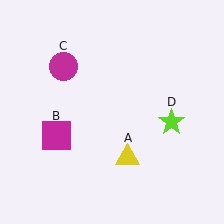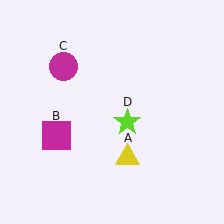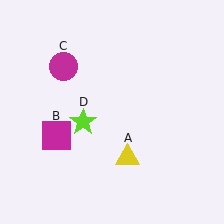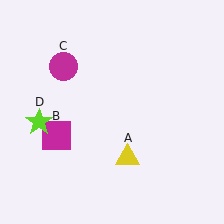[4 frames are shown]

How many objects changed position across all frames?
1 object changed position: lime star (object D).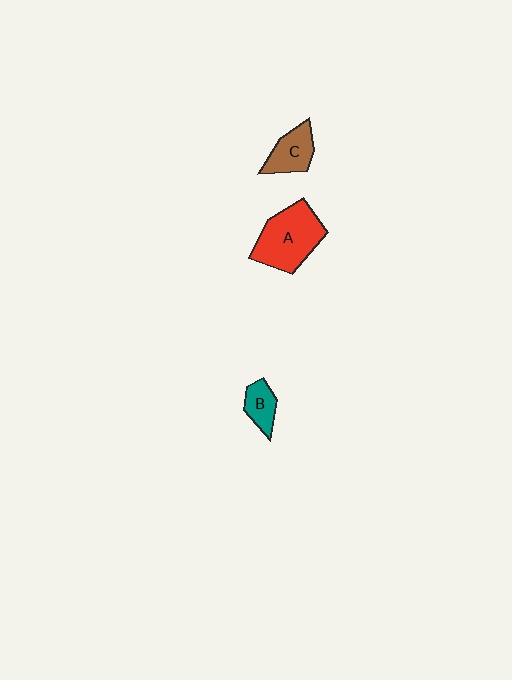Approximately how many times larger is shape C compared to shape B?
Approximately 1.4 times.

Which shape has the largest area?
Shape A (red).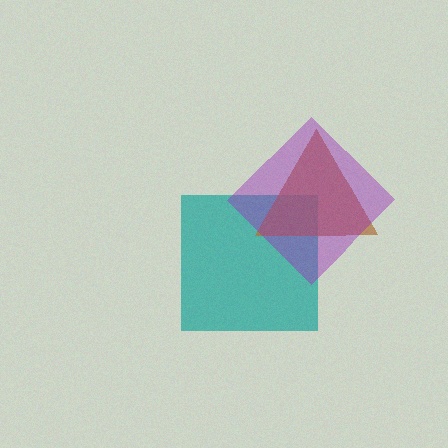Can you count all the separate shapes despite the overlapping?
Yes, there are 3 separate shapes.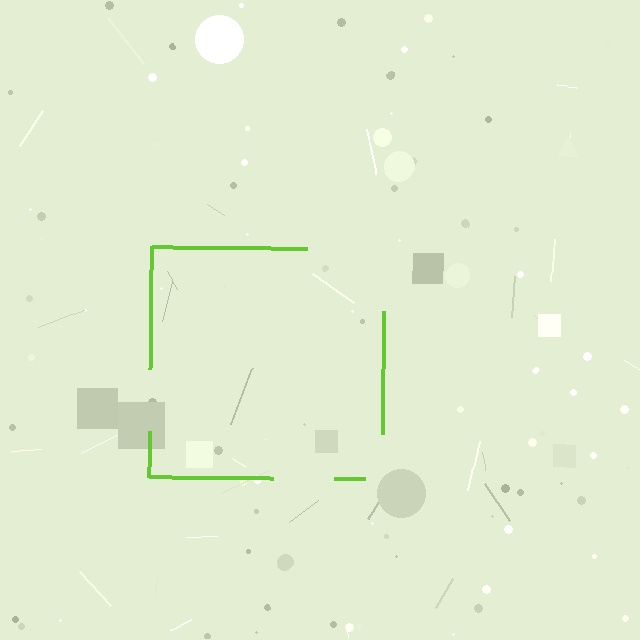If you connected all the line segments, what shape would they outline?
They would outline a square.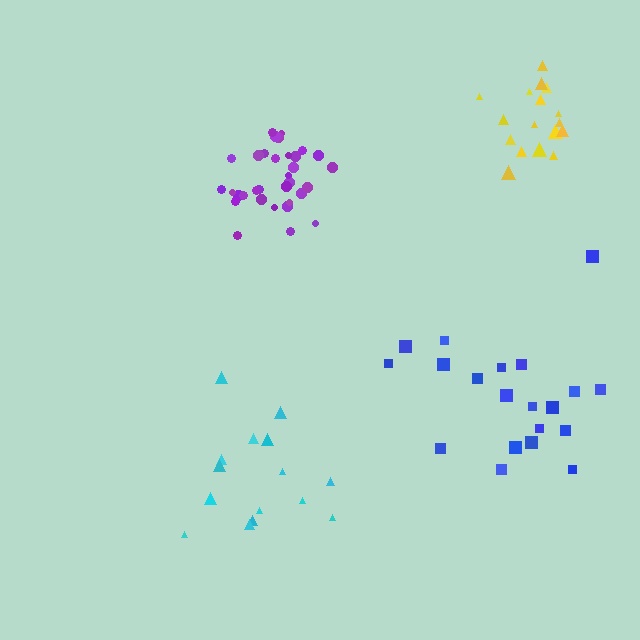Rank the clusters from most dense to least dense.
purple, yellow, blue, cyan.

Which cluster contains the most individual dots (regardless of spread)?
Purple (35).